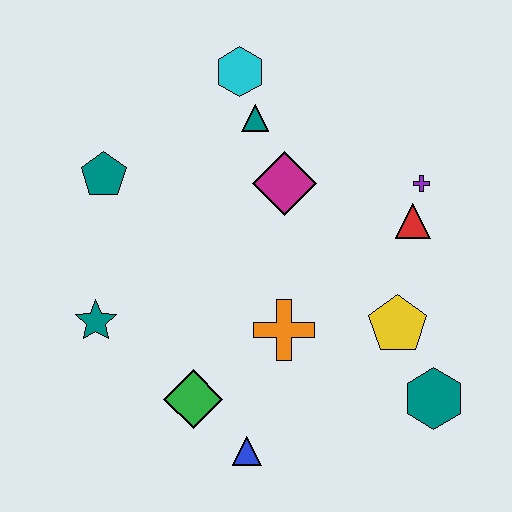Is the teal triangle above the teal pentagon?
Yes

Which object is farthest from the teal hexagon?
The teal pentagon is farthest from the teal hexagon.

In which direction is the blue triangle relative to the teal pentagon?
The blue triangle is below the teal pentagon.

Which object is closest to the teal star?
The green diamond is closest to the teal star.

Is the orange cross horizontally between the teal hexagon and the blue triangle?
Yes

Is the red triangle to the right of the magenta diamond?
Yes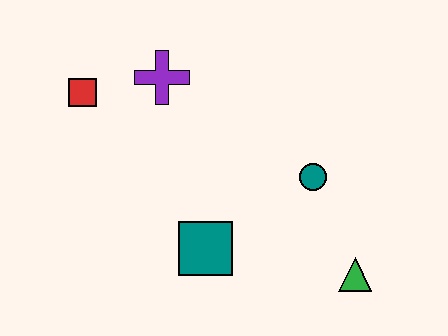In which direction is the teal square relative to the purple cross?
The teal square is below the purple cross.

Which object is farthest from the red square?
The green triangle is farthest from the red square.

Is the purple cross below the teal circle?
No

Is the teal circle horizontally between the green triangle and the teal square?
Yes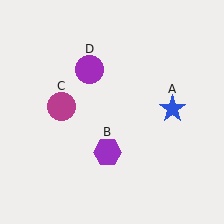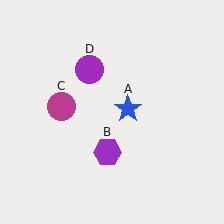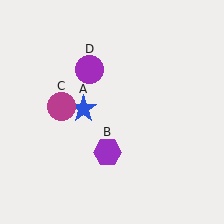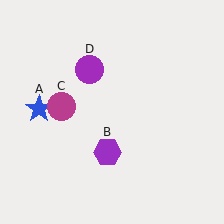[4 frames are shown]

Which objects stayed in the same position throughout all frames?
Purple hexagon (object B) and magenta circle (object C) and purple circle (object D) remained stationary.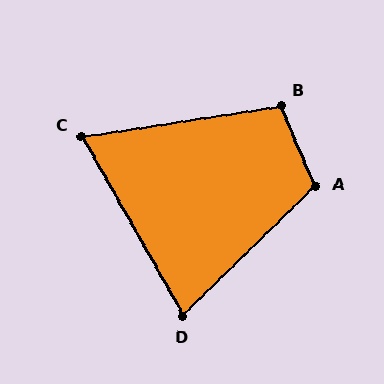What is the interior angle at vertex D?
Approximately 75 degrees (acute).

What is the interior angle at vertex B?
Approximately 105 degrees (obtuse).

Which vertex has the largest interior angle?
A, at approximately 111 degrees.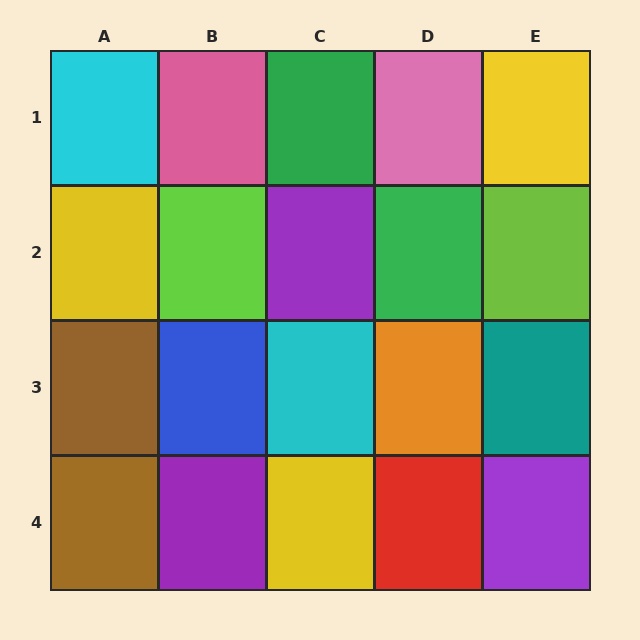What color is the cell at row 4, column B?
Purple.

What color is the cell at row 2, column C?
Purple.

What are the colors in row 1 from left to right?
Cyan, pink, green, pink, yellow.